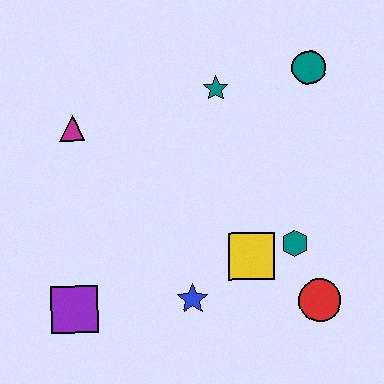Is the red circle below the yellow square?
Yes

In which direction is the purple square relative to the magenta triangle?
The purple square is below the magenta triangle.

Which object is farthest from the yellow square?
The magenta triangle is farthest from the yellow square.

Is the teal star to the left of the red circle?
Yes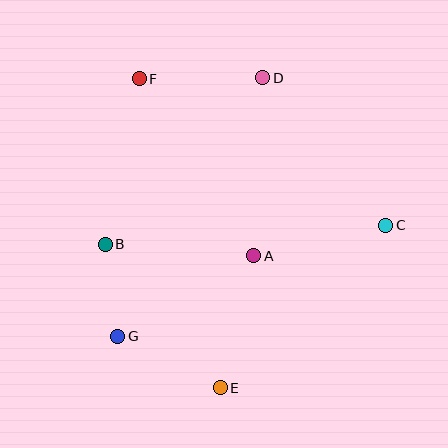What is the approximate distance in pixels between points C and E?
The distance between C and E is approximately 232 pixels.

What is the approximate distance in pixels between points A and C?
The distance between A and C is approximately 135 pixels.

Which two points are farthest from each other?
Points E and F are farthest from each other.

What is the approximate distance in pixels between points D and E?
The distance between D and E is approximately 313 pixels.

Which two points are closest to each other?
Points B and G are closest to each other.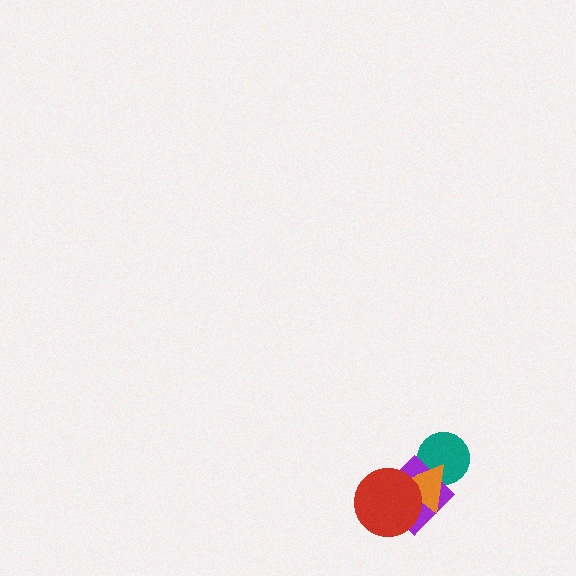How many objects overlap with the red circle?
2 objects overlap with the red circle.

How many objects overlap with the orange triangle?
3 objects overlap with the orange triangle.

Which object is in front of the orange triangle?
The red circle is in front of the orange triangle.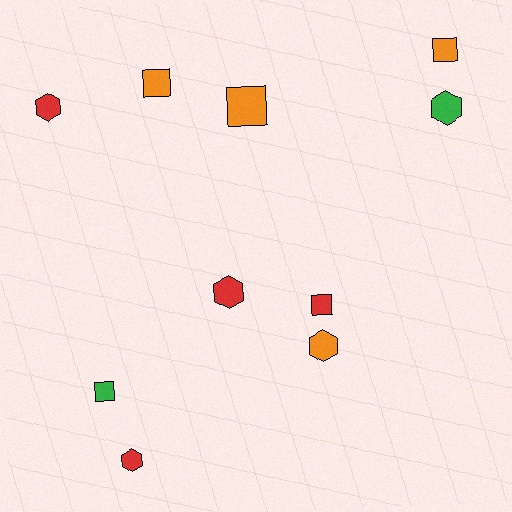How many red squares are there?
There is 1 red square.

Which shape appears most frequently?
Hexagon, with 5 objects.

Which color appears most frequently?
Red, with 4 objects.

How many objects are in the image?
There are 10 objects.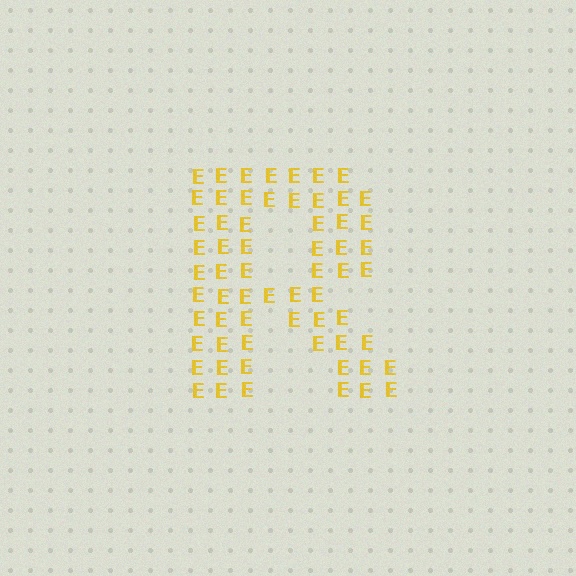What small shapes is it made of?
It is made of small letter E's.